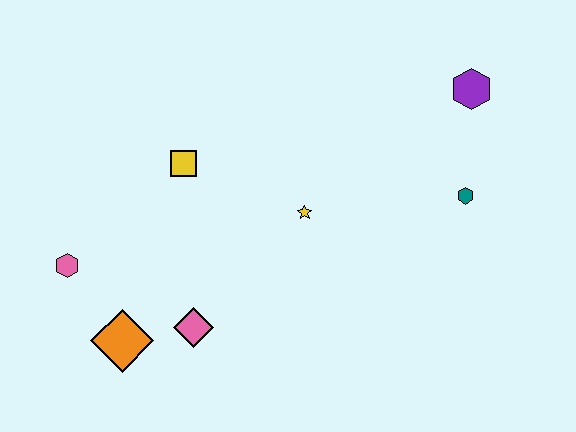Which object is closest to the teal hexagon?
The purple hexagon is closest to the teal hexagon.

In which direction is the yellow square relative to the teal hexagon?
The yellow square is to the left of the teal hexagon.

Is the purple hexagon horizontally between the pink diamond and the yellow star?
No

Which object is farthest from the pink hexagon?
The purple hexagon is farthest from the pink hexagon.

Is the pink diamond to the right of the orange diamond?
Yes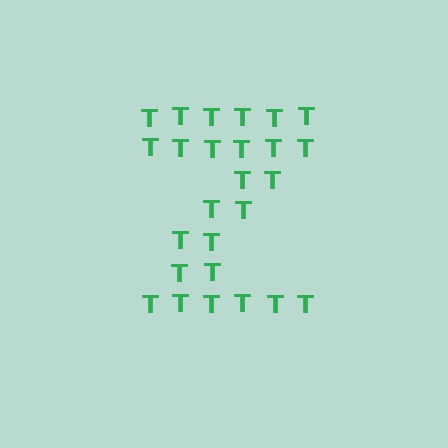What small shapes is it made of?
It is made of small letter T's.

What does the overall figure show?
The overall figure shows the letter Z.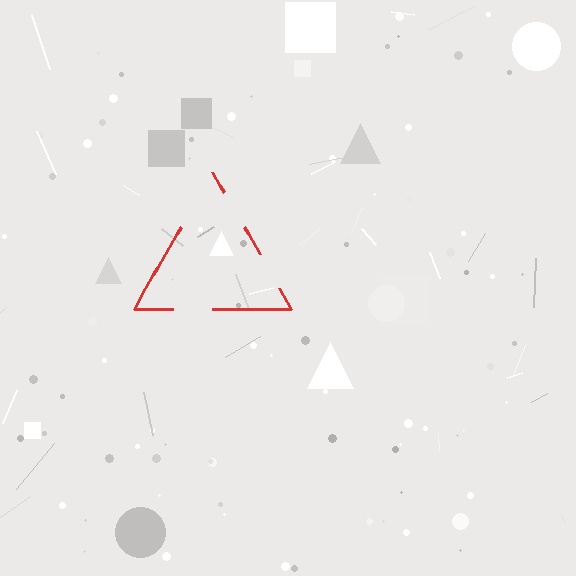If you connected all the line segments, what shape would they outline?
They would outline a triangle.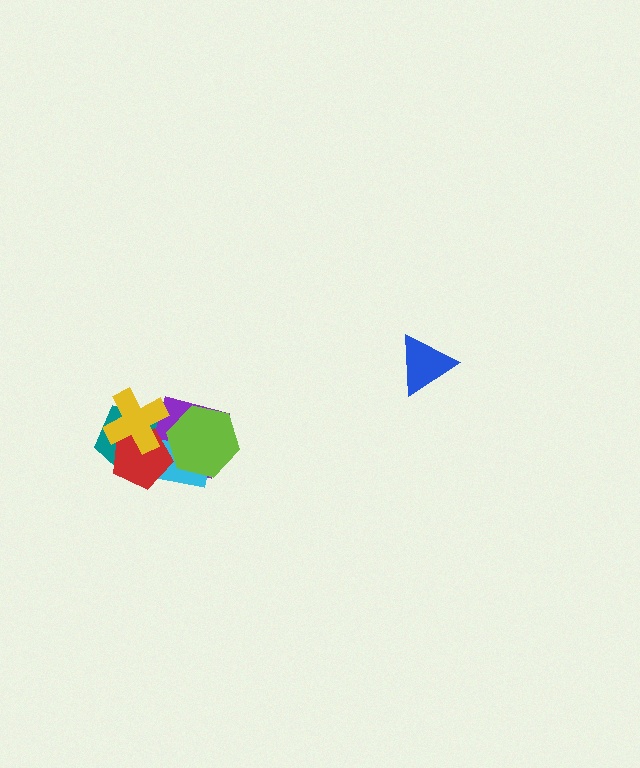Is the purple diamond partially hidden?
Yes, it is partially covered by another shape.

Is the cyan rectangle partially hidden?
Yes, it is partially covered by another shape.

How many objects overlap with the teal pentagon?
4 objects overlap with the teal pentagon.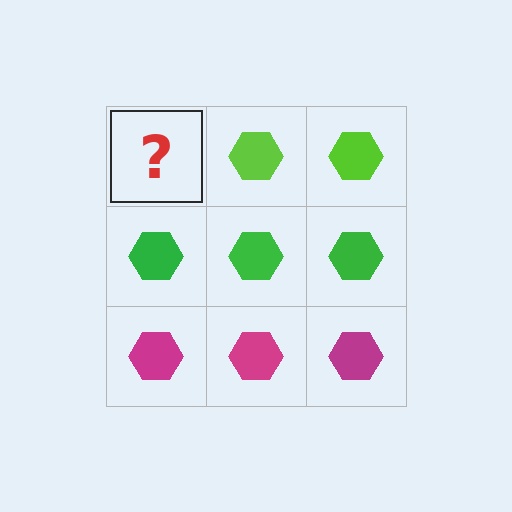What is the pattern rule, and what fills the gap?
The rule is that each row has a consistent color. The gap should be filled with a lime hexagon.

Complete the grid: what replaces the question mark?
The question mark should be replaced with a lime hexagon.